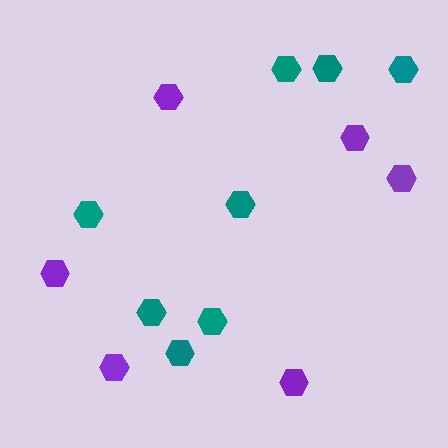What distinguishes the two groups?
There are 2 groups: one group of purple hexagons (6) and one group of teal hexagons (8).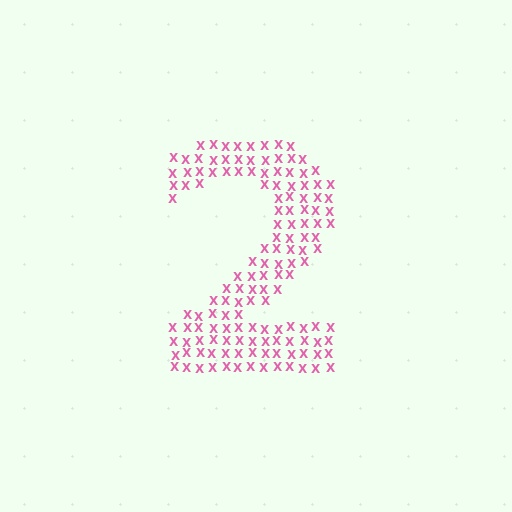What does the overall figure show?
The overall figure shows the digit 2.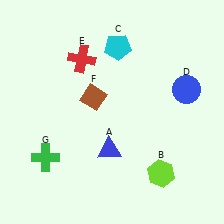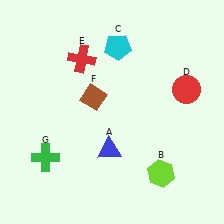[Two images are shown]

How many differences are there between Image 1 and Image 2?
There is 1 difference between the two images.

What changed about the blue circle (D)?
In Image 1, D is blue. In Image 2, it changed to red.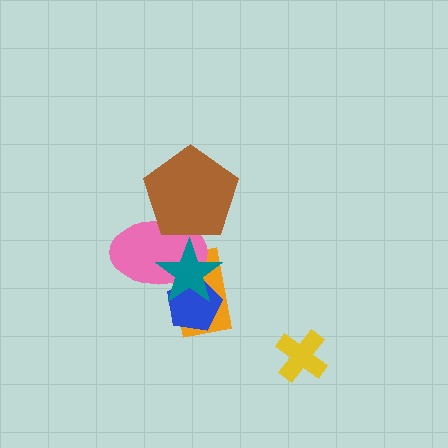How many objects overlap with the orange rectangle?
3 objects overlap with the orange rectangle.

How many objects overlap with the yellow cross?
0 objects overlap with the yellow cross.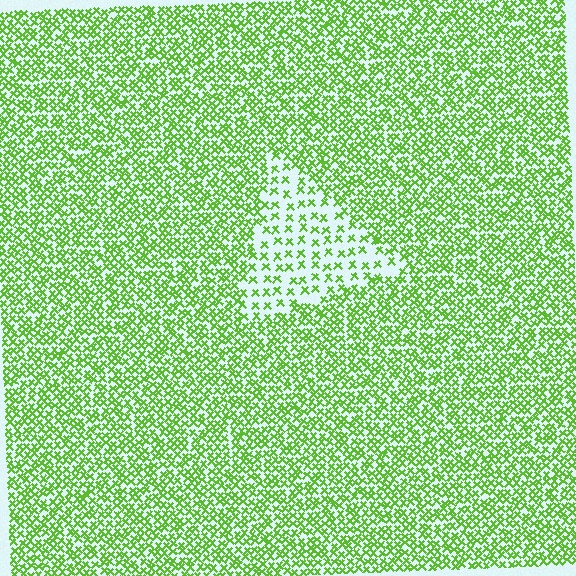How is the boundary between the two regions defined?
The boundary is defined by a change in element density (approximately 2.4x ratio). All elements are the same color, size, and shape.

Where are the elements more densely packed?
The elements are more densely packed outside the triangle boundary.